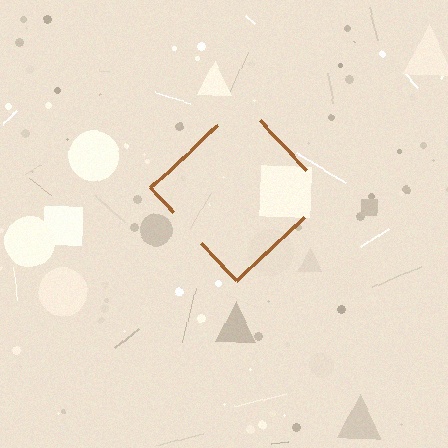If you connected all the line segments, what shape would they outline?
They would outline a diamond.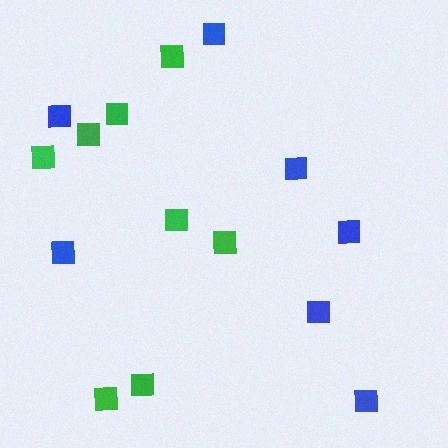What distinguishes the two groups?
There are 2 groups: one group of green squares (8) and one group of blue squares (7).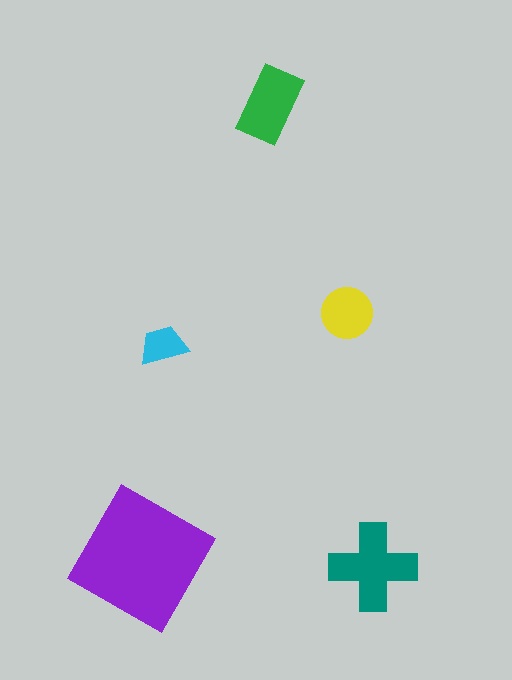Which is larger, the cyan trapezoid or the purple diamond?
The purple diamond.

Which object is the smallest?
The cyan trapezoid.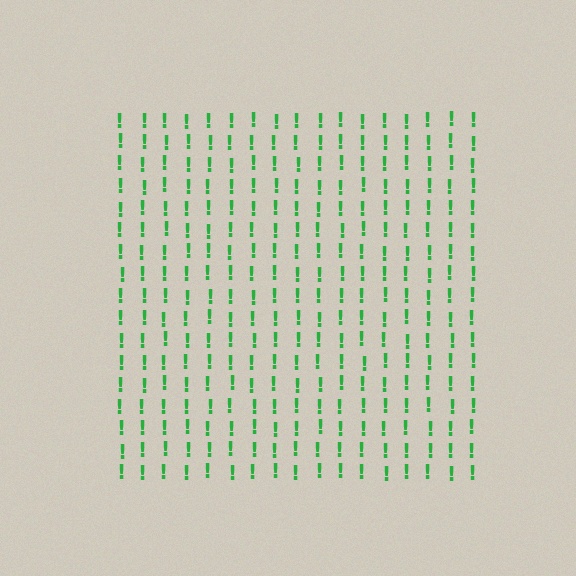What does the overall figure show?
The overall figure shows a square.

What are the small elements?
The small elements are exclamation marks.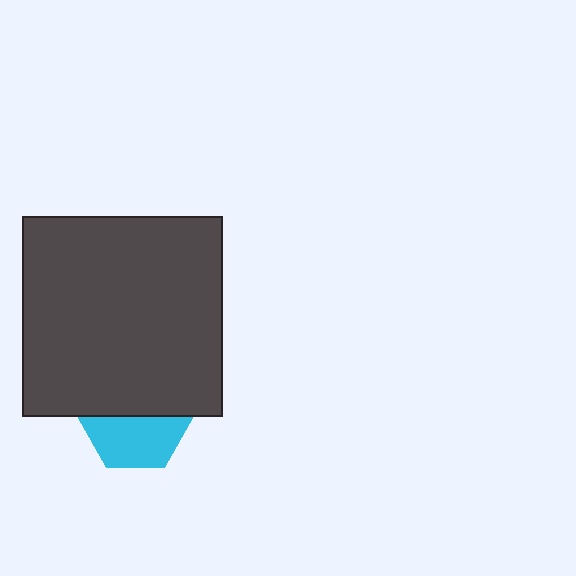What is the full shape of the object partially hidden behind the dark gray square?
The partially hidden object is a cyan hexagon.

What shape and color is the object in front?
The object in front is a dark gray square.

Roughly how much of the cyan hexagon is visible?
About half of it is visible (roughly 49%).